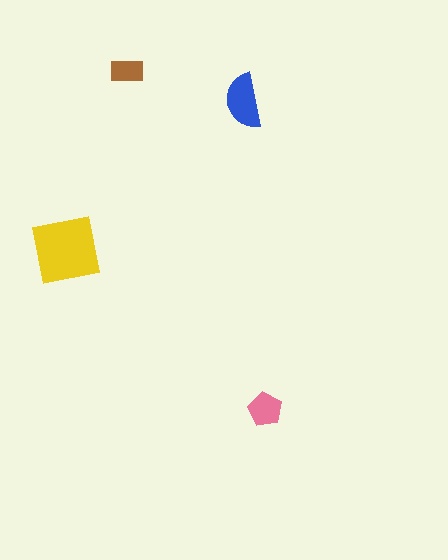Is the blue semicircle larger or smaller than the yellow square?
Smaller.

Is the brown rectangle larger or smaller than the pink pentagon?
Smaller.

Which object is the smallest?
The brown rectangle.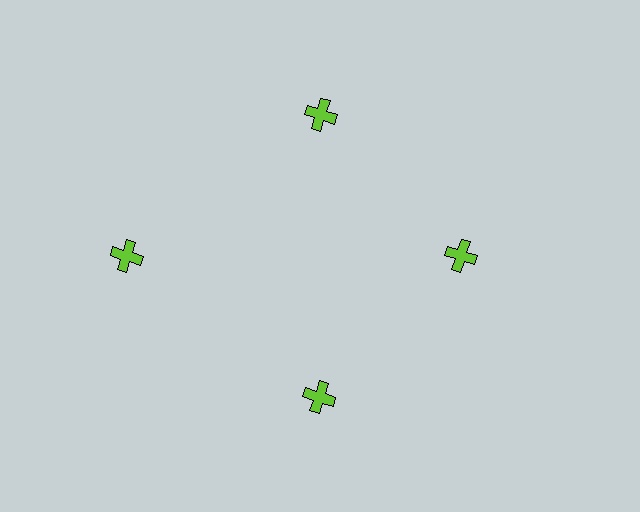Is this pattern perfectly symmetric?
No. The 4 lime crosses are arranged in a ring, but one element near the 9 o'clock position is pushed outward from the center, breaking the 4-fold rotational symmetry.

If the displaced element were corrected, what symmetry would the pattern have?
It would have 4-fold rotational symmetry — the pattern would map onto itself every 90 degrees.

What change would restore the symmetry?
The symmetry would be restored by moving it inward, back onto the ring so that all 4 crosses sit at equal angles and equal distance from the center.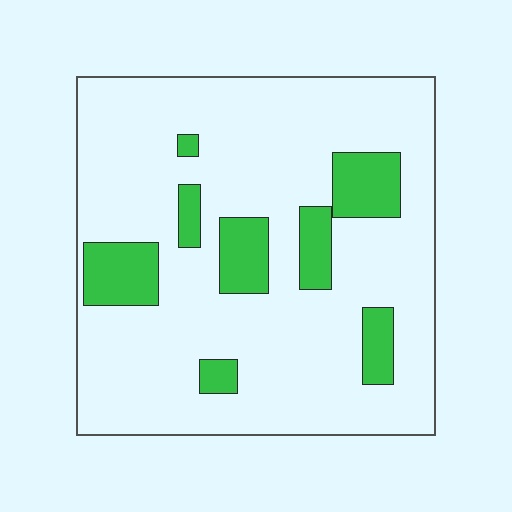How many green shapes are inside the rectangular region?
8.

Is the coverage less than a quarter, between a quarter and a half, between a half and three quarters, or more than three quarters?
Less than a quarter.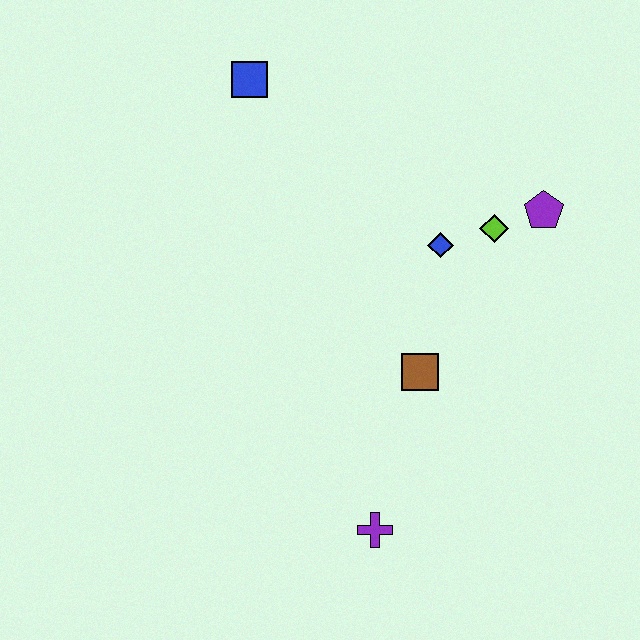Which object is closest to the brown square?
The blue diamond is closest to the brown square.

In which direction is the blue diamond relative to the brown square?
The blue diamond is above the brown square.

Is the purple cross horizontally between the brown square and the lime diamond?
No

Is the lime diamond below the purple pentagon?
Yes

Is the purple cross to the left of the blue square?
No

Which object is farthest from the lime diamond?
The purple cross is farthest from the lime diamond.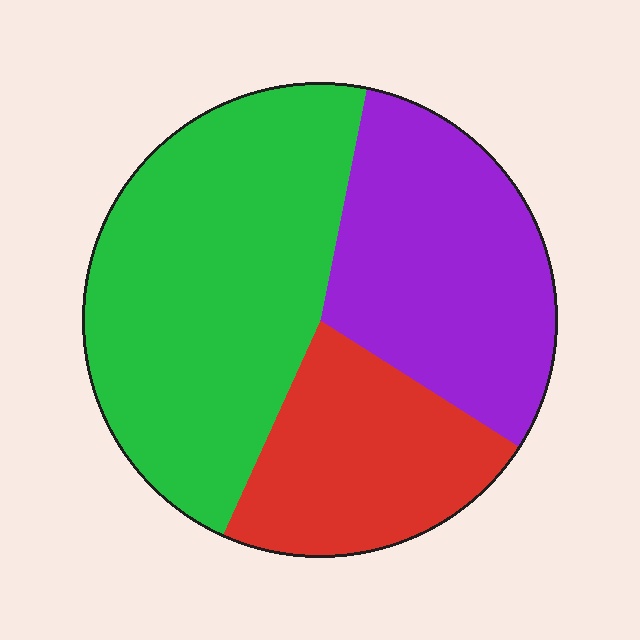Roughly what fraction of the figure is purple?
Purple takes up about one third (1/3) of the figure.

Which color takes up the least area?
Red, at roughly 25%.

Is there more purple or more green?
Green.